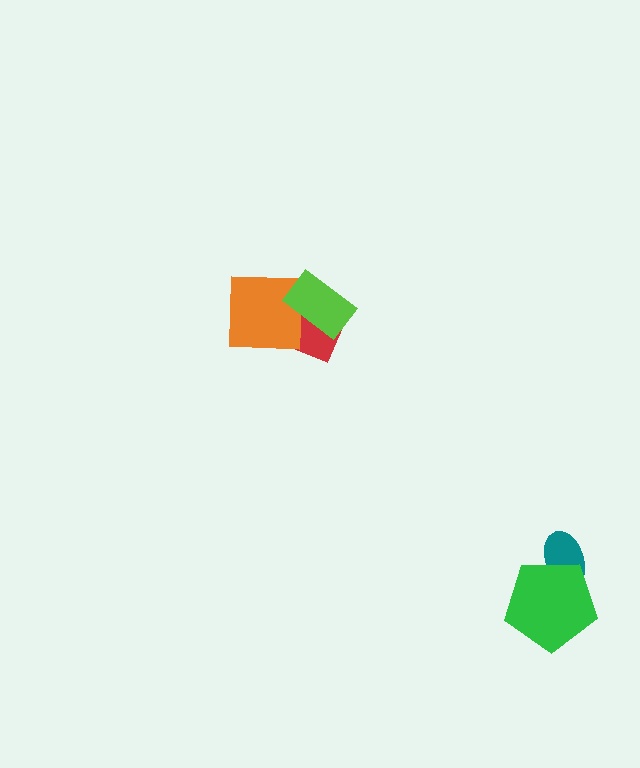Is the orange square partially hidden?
Yes, it is partially covered by another shape.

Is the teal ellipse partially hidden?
Yes, it is partially covered by another shape.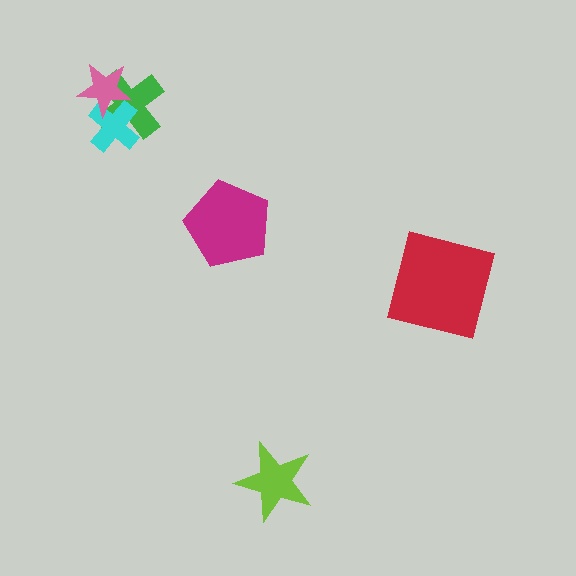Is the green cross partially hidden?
Yes, it is partially covered by another shape.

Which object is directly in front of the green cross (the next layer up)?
The cyan cross is directly in front of the green cross.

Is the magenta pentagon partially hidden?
No, no other shape covers it.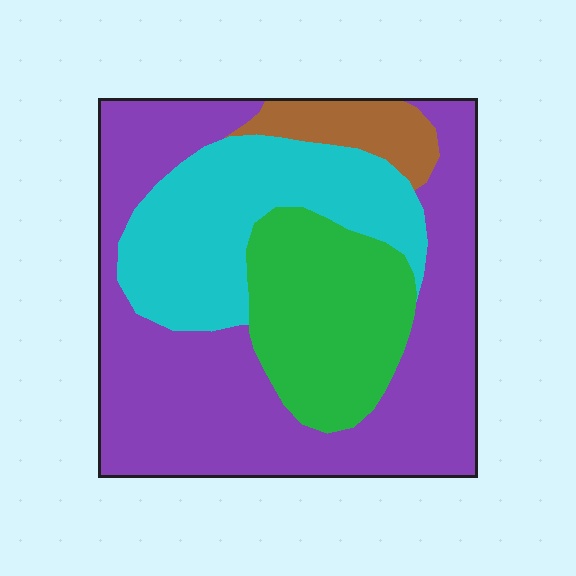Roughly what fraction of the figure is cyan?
Cyan takes up between a sixth and a third of the figure.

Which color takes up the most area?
Purple, at roughly 50%.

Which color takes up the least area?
Brown, at roughly 5%.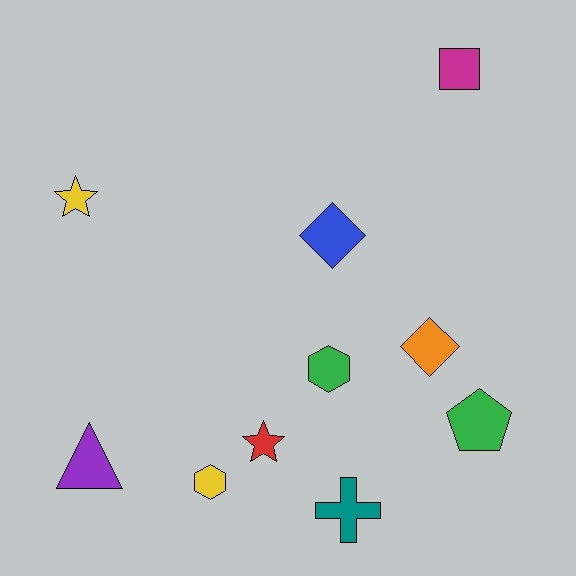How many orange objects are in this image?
There is 1 orange object.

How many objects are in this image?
There are 10 objects.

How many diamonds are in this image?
There are 2 diamonds.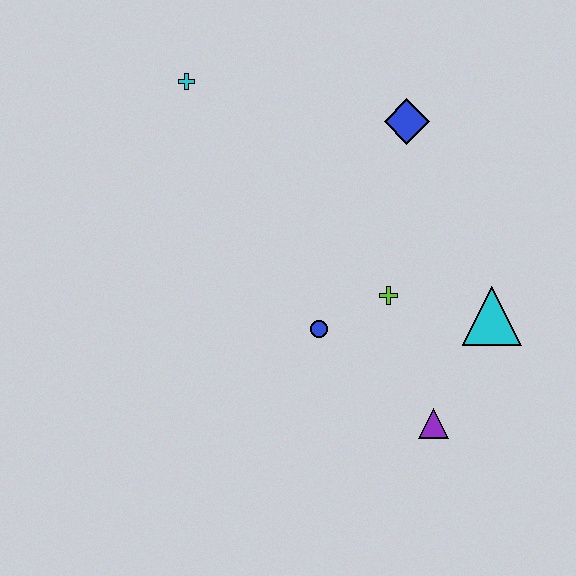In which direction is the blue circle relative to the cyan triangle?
The blue circle is to the left of the cyan triangle.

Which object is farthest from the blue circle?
The cyan cross is farthest from the blue circle.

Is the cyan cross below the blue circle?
No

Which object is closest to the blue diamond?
The lime cross is closest to the blue diamond.